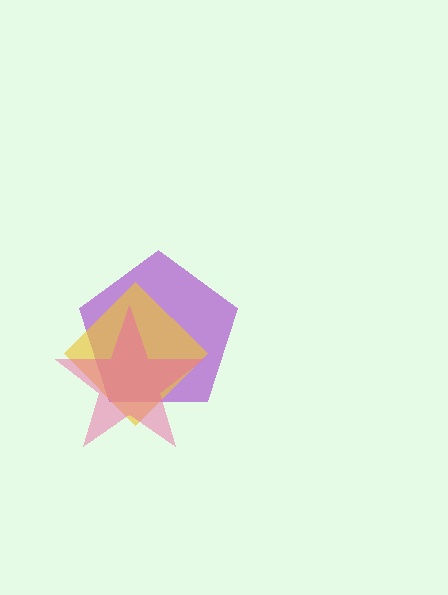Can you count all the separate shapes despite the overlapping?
Yes, there are 3 separate shapes.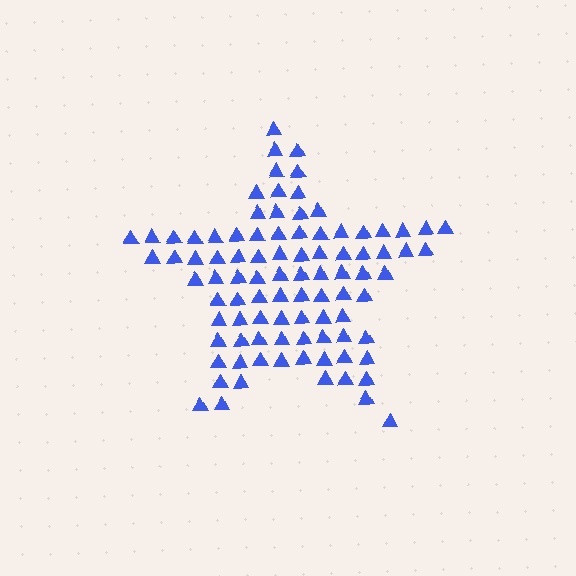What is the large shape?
The large shape is a star.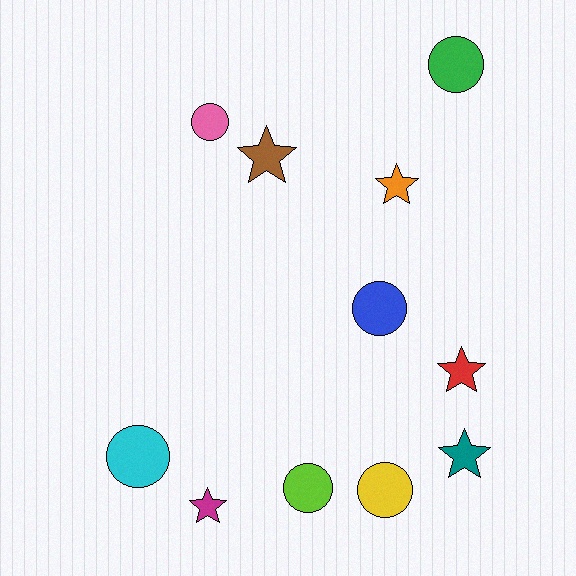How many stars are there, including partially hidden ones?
There are 5 stars.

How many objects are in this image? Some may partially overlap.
There are 11 objects.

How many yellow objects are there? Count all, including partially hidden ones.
There is 1 yellow object.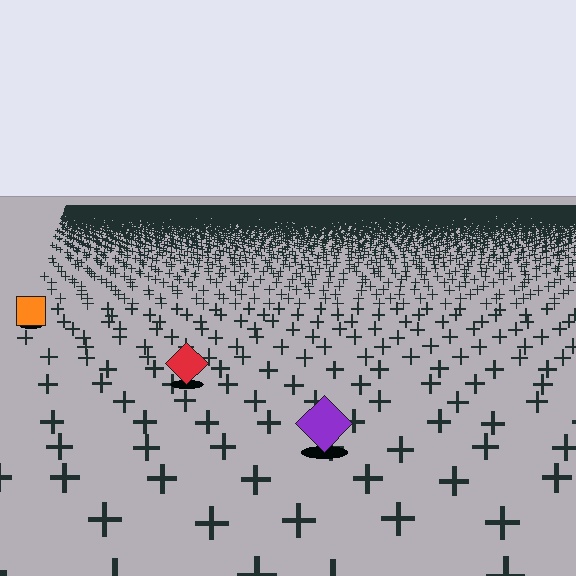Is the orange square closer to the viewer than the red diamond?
No. The red diamond is closer — you can tell from the texture gradient: the ground texture is coarser near it.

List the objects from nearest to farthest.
From nearest to farthest: the purple diamond, the red diamond, the orange square.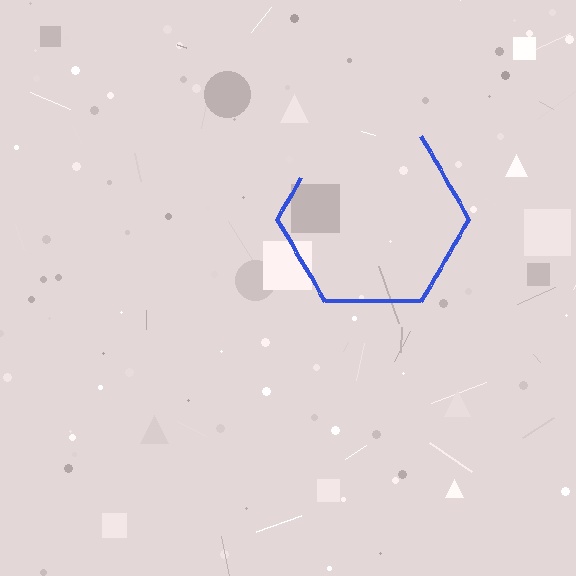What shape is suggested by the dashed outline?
The dashed outline suggests a hexagon.